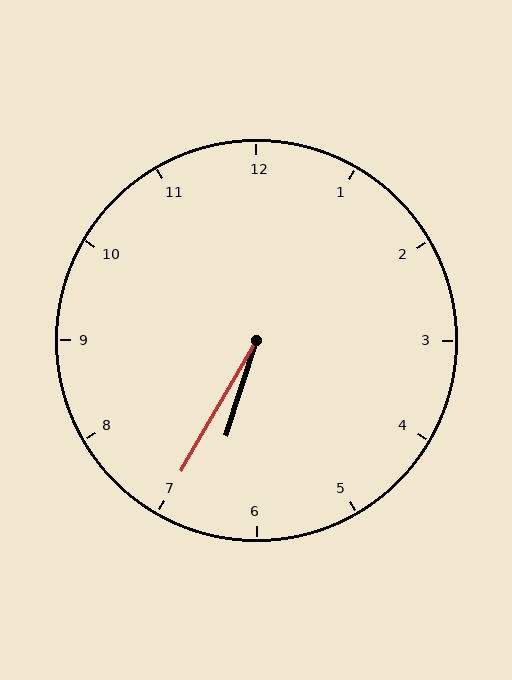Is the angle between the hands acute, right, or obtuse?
It is acute.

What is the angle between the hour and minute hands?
Approximately 12 degrees.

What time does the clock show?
6:35.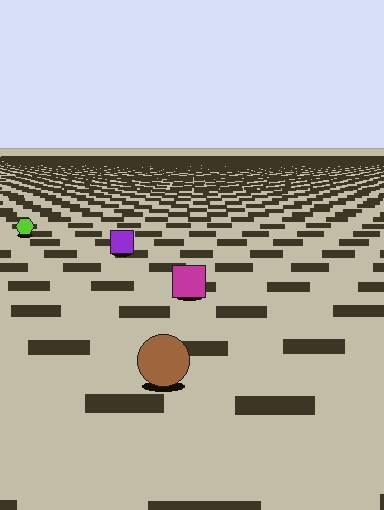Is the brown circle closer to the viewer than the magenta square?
Yes. The brown circle is closer — you can tell from the texture gradient: the ground texture is coarser near it.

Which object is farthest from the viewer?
The lime hexagon is farthest from the viewer. It appears smaller and the ground texture around it is denser.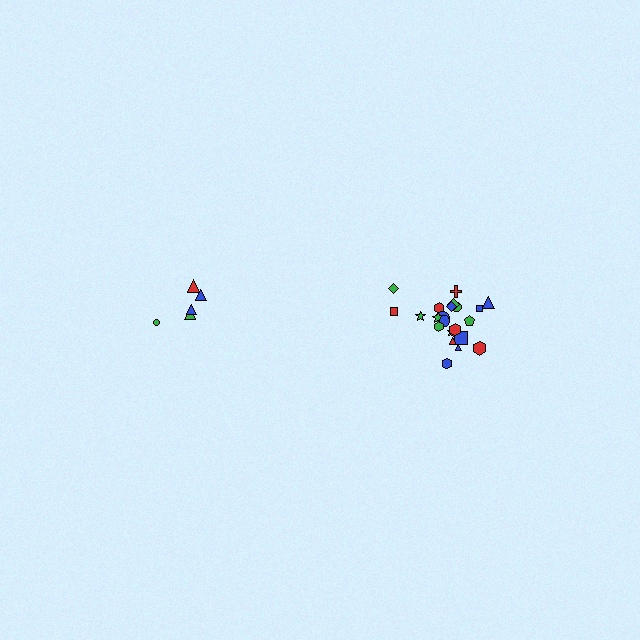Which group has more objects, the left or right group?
The right group.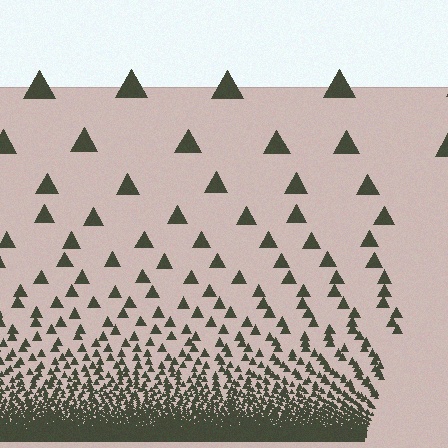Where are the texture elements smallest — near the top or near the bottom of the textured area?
Near the bottom.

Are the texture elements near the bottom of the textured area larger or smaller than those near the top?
Smaller. The gradient is inverted — elements near the bottom are smaller and denser.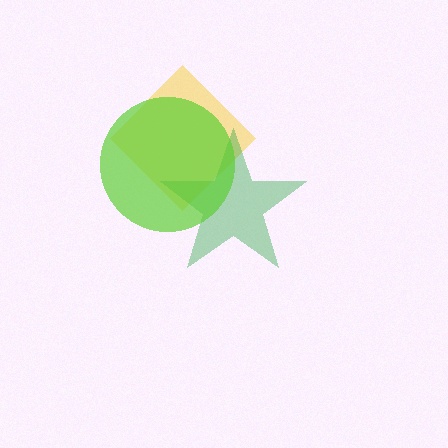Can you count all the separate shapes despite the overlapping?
Yes, there are 3 separate shapes.